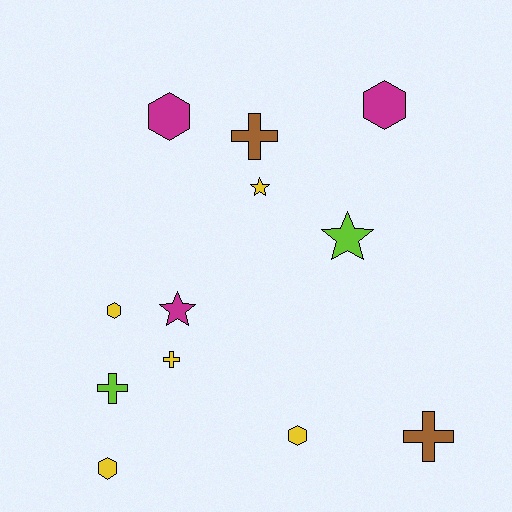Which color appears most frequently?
Yellow, with 5 objects.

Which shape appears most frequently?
Hexagon, with 5 objects.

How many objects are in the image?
There are 12 objects.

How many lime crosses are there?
There is 1 lime cross.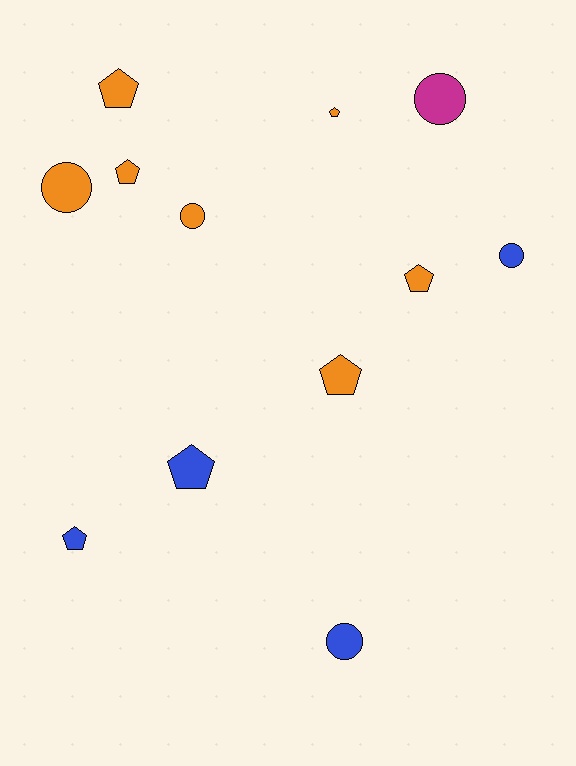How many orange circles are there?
There are 2 orange circles.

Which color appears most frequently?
Orange, with 7 objects.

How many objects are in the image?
There are 12 objects.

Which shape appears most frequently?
Pentagon, with 7 objects.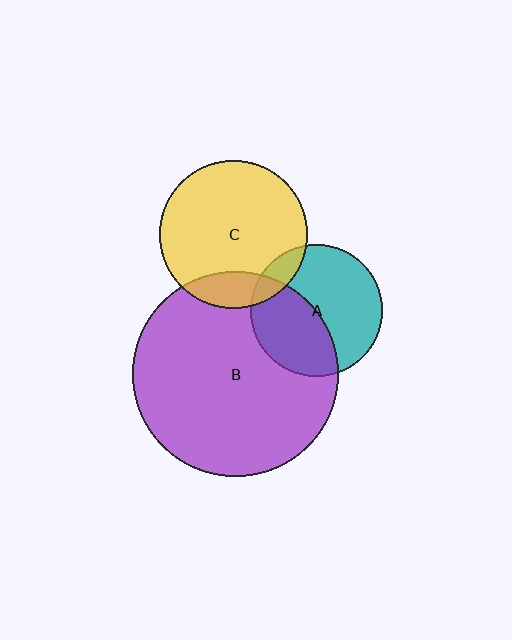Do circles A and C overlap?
Yes.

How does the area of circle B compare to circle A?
Approximately 2.4 times.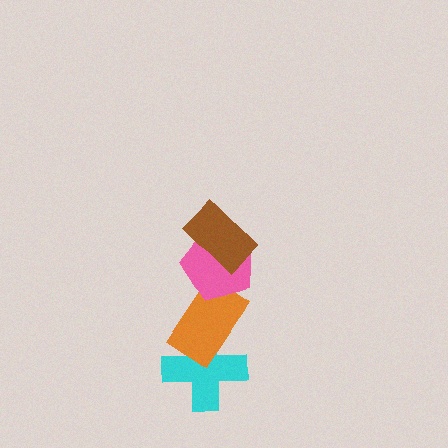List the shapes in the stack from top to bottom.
From top to bottom: the brown rectangle, the pink pentagon, the orange rectangle, the cyan cross.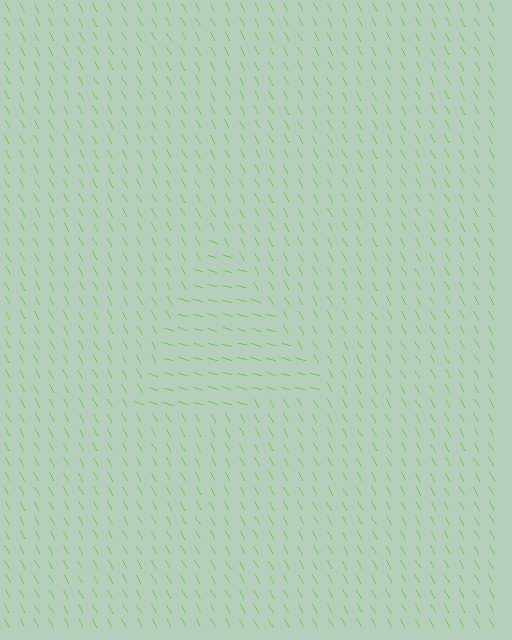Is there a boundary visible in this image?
Yes, there is a texture boundary formed by a change in line orientation.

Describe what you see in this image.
The image is filled with small lime line segments. A triangle region in the image has lines oriented differently from the surrounding lines, creating a visible texture boundary.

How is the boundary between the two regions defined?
The boundary is defined purely by a change in line orientation (approximately 45 degrees difference). All lines are the same color and thickness.